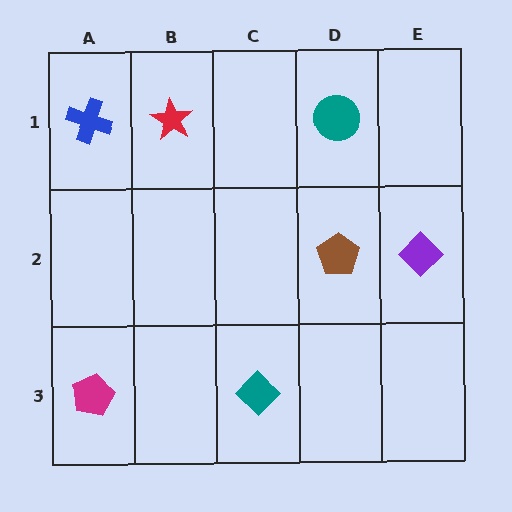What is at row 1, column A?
A blue cross.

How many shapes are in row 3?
2 shapes.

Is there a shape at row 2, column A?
No, that cell is empty.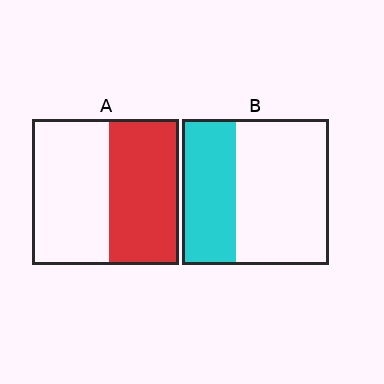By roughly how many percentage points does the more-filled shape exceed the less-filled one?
By roughly 10 percentage points (A over B).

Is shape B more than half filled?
No.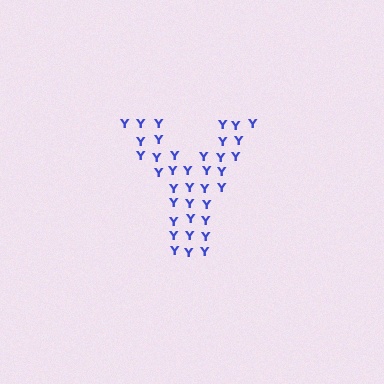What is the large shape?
The large shape is the letter Y.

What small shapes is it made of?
It is made of small letter Y's.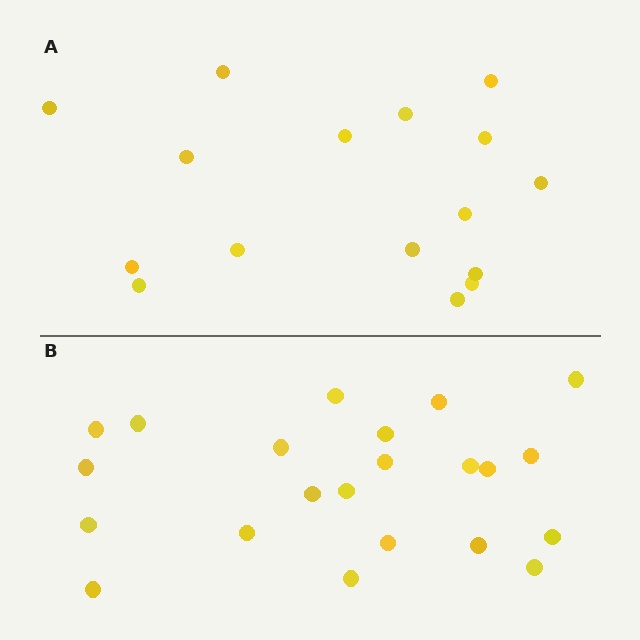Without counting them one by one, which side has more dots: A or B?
Region B (the bottom region) has more dots.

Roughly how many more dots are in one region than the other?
Region B has about 6 more dots than region A.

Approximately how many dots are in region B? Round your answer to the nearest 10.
About 20 dots. (The exact count is 22, which rounds to 20.)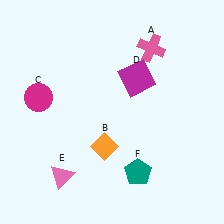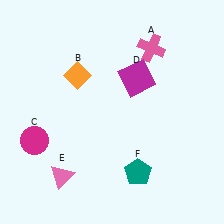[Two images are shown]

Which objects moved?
The objects that moved are: the orange diamond (B), the magenta circle (C).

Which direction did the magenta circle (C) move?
The magenta circle (C) moved down.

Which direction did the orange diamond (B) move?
The orange diamond (B) moved up.